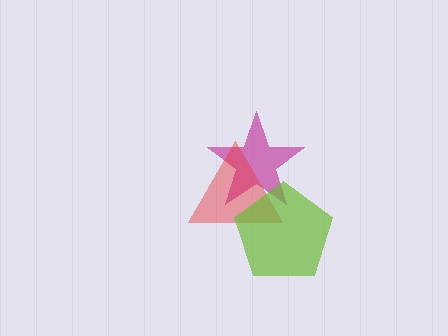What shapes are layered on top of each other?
The layered shapes are: a magenta star, a red triangle, a lime pentagon.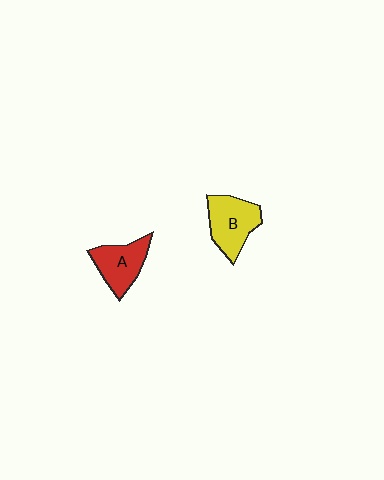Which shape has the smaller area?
Shape A (red).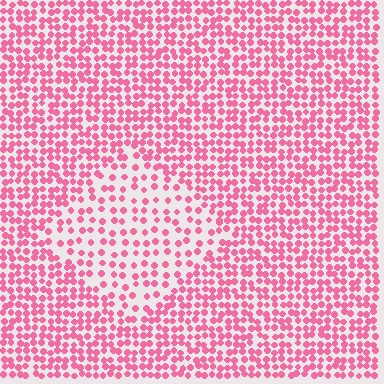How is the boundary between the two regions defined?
The boundary is defined by a change in element density (approximately 1.9x ratio). All elements are the same color, size, and shape.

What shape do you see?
I see a diamond.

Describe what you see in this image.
The image contains small pink elements arranged at two different densities. A diamond-shaped region is visible where the elements are less densely packed than the surrounding area.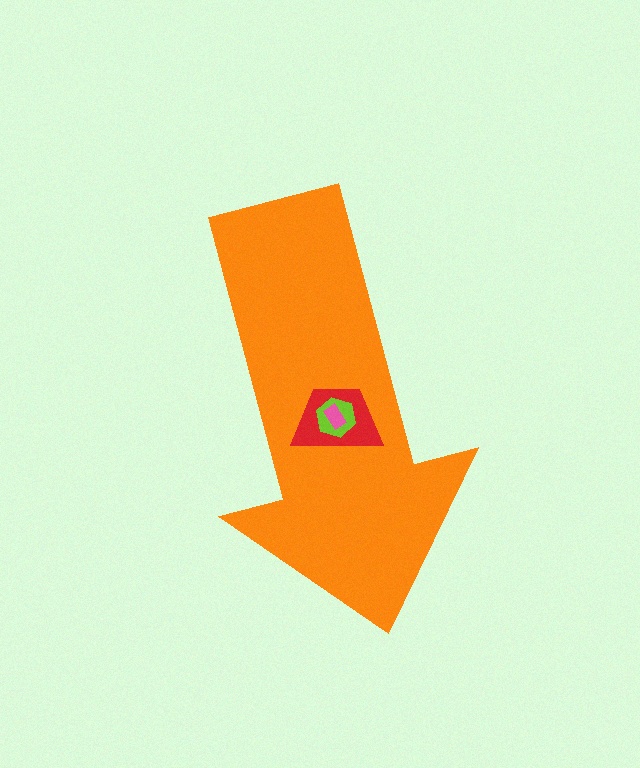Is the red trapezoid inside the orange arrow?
Yes.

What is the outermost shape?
The orange arrow.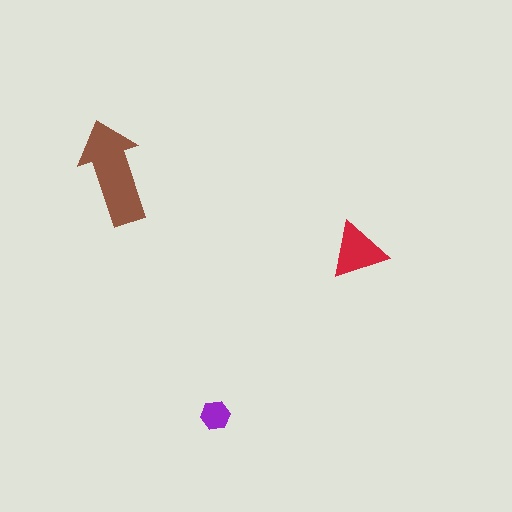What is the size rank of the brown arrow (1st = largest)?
1st.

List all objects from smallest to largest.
The purple hexagon, the red triangle, the brown arrow.